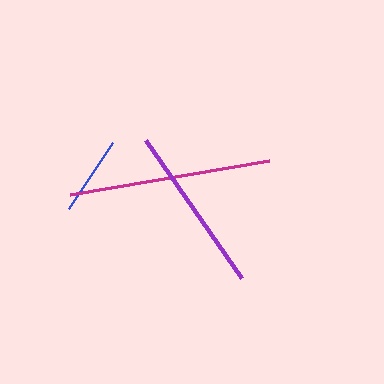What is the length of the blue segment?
The blue segment is approximately 80 pixels long.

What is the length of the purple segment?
The purple segment is approximately 167 pixels long.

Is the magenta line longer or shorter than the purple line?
The magenta line is longer than the purple line.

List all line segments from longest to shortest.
From longest to shortest: magenta, purple, blue.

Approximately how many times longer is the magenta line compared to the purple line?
The magenta line is approximately 1.2 times the length of the purple line.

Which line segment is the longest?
The magenta line is the longest at approximately 202 pixels.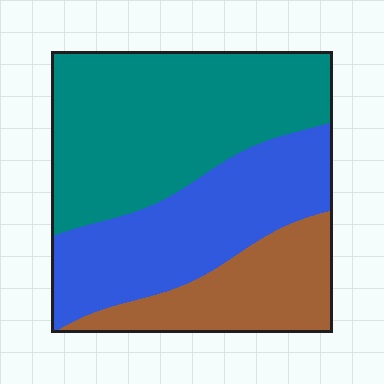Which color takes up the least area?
Brown, at roughly 20%.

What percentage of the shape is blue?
Blue covers roughly 35% of the shape.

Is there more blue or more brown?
Blue.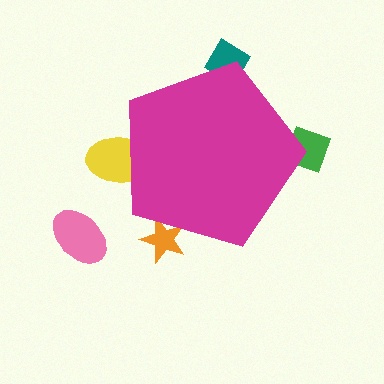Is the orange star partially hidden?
Yes, the orange star is partially hidden behind the magenta pentagon.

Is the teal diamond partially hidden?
Yes, the teal diamond is partially hidden behind the magenta pentagon.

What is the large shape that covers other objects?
A magenta pentagon.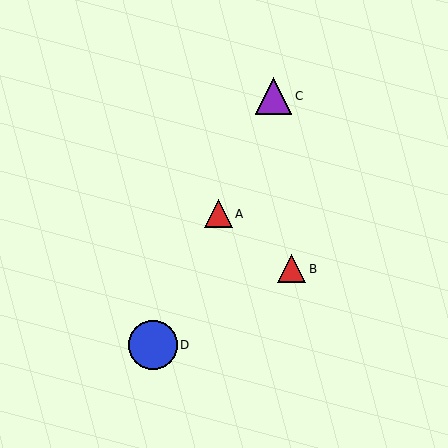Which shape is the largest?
The blue circle (labeled D) is the largest.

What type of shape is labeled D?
Shape D is a blue circle.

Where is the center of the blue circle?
The center of the blue circle is at (153, 345).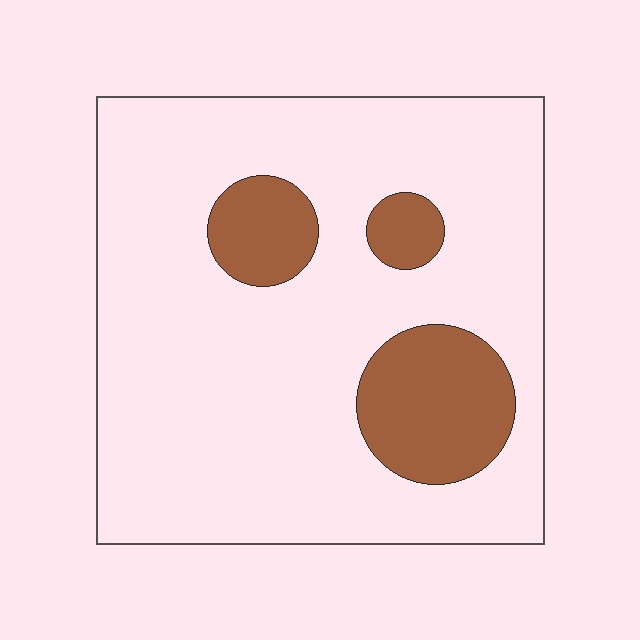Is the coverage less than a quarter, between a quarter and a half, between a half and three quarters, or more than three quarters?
Less than a quarter.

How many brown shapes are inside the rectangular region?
3.